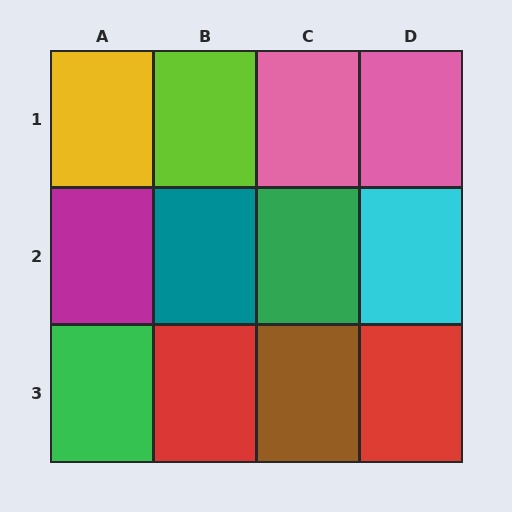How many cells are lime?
1 cell is lime.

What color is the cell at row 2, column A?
Magenta.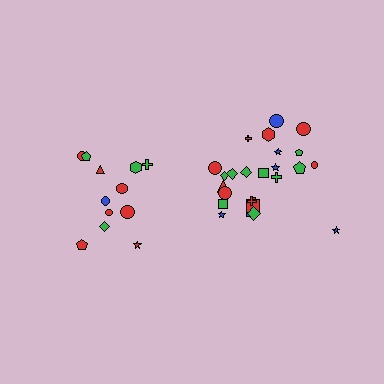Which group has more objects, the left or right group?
The right group.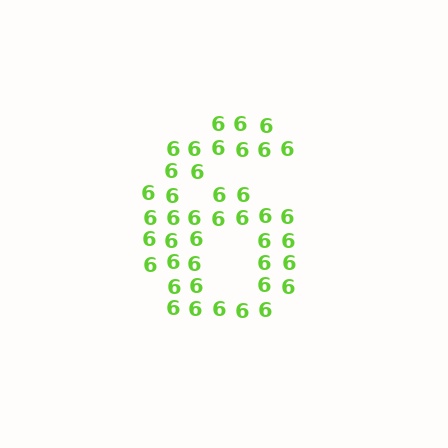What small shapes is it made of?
It is made of small digit 6's.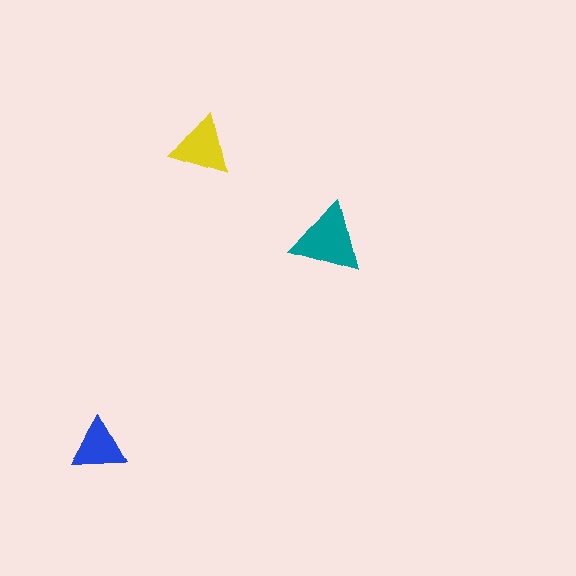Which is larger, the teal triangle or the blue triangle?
The teal one.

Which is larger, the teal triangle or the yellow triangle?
The teal one.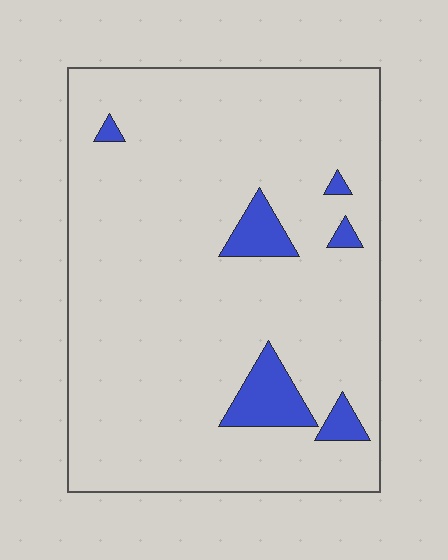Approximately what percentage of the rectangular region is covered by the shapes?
Approximately 10%.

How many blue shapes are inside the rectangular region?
6.